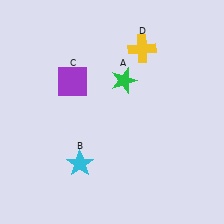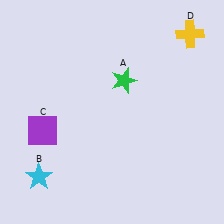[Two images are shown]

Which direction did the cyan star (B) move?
The cyan star (B) moved left.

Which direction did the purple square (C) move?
The purple square (C) moved down.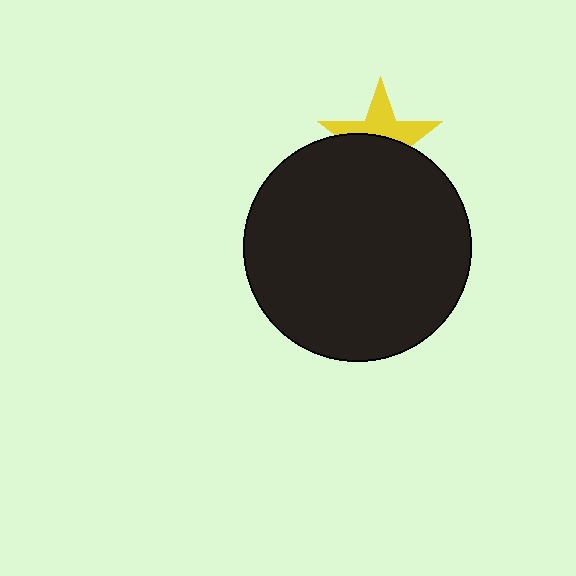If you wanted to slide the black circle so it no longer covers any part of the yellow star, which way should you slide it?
Slide it down — that is the most direct way to separate the two shapes.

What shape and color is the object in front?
The object in front is a black circle.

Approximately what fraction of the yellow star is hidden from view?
Roughly 54% of the yellow star is hidden behind the black circle.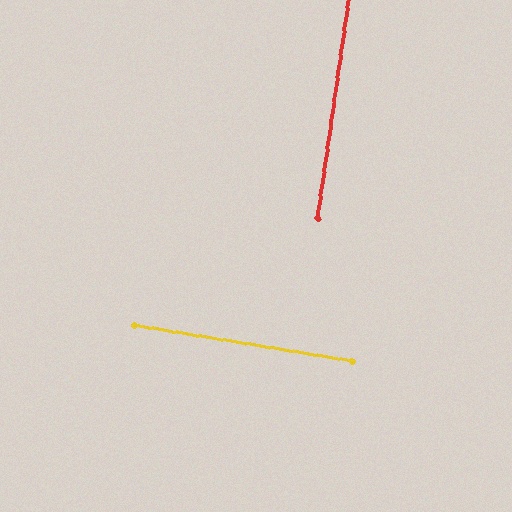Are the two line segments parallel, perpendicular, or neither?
Perpendicular — they meet at approximately 89°.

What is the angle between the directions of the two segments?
Approximately 89 degrees.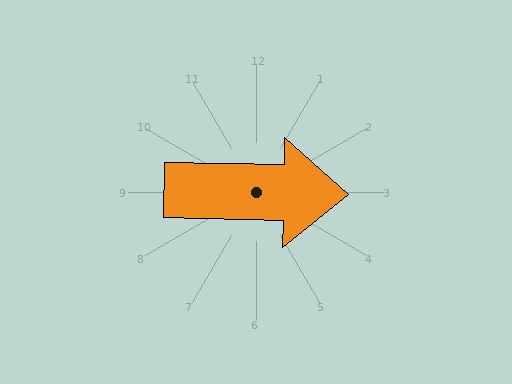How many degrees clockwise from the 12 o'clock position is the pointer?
Approximately 91 degrees.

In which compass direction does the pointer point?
East.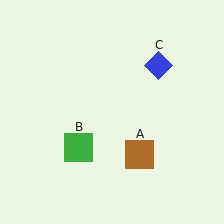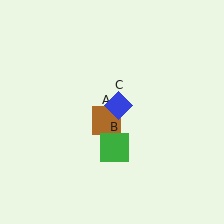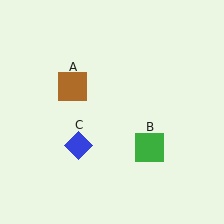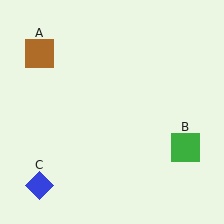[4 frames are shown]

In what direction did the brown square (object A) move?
The brown square (object A) moved up and to the left.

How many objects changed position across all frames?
3 objects changed position: brown square (object A), green square (object B), blue diamond (object C).